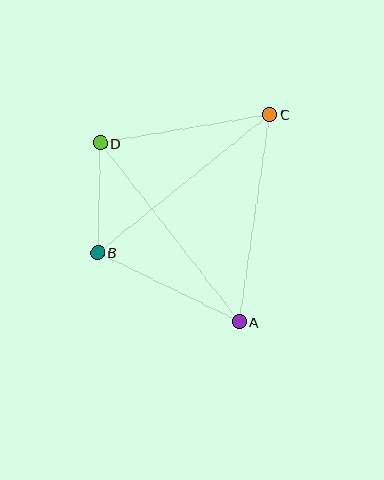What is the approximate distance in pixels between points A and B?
The distance between A and B is approximately 158 pixels.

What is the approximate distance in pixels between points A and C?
The distance between A and C is approximately 210 pixels.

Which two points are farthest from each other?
Points A and D are farthest from each other.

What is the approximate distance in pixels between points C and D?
The distance between C and D is approximately 172 pixels.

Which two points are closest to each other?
Points B and D are closest to each other.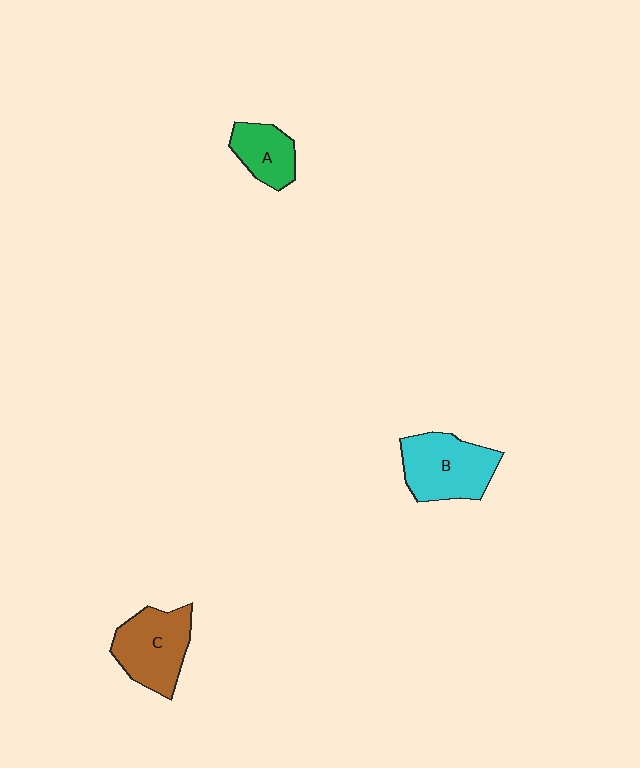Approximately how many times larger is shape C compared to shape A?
Approximately 1.6 times.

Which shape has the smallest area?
Shape A (green).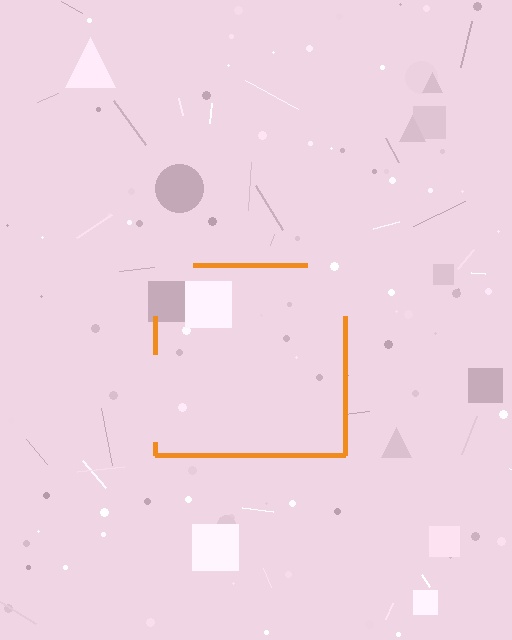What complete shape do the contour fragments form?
The contour fragments form a square.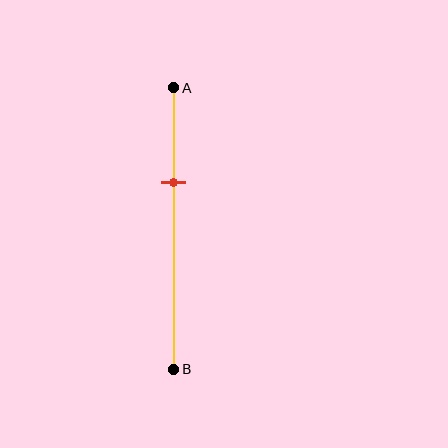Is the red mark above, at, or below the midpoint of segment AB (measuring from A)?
The red mark is above the midpoint of segment AB.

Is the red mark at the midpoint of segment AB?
No, the mark is at about 35% from A, not at the 50% midpoint.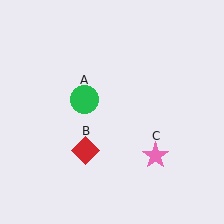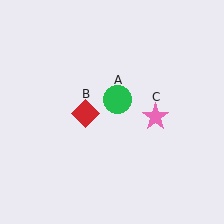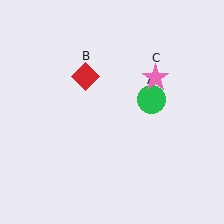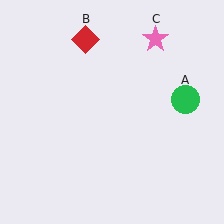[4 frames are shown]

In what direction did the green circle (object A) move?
The green circle (object A) moved right.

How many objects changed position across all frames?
3 objects changed position: green circle (object A), red diamond (object B), pink star (object C).